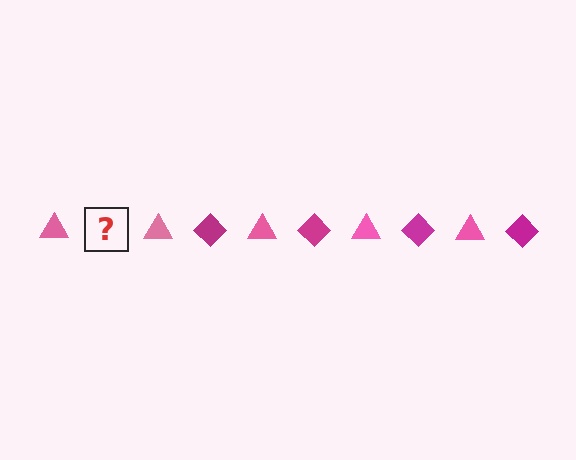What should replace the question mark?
The question mark should be replaced with a magenta diamond.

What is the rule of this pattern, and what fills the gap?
The rule is that the pattern alternates between pink triangle and magenta diamond. The gap should be filled with a magenta diamond.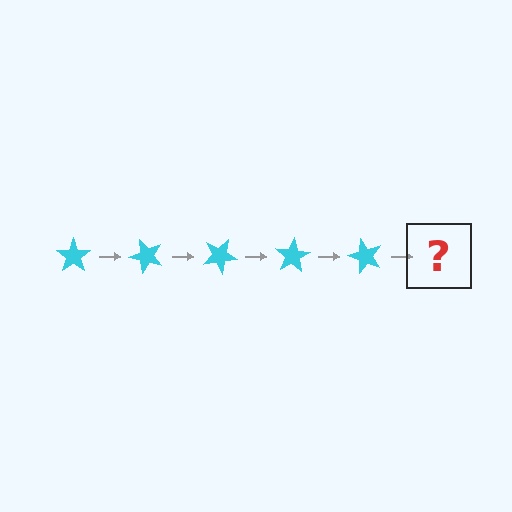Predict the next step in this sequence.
The next step is a cyan star rotated 250 degrees.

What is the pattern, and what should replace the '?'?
The pattern is that the star rotates 50 degrees each step. The '?' should be a cyan star rotated 250 degrees.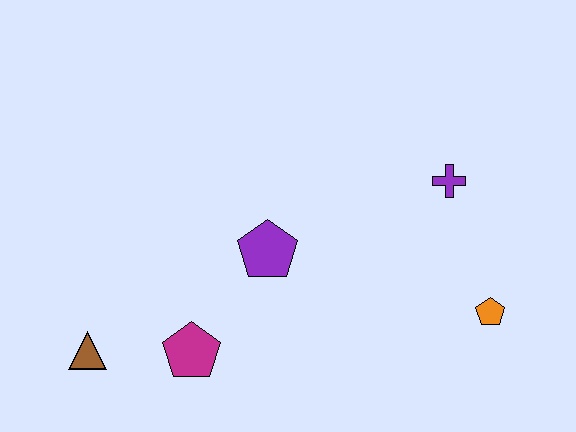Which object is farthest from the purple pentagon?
The orange pentagon is farthest from the purple pentagon.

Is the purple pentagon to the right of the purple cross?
No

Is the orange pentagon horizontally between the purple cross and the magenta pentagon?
No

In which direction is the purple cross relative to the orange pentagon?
The purple cross is above the orange pentagon.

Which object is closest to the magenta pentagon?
The brown triangle is closest to the magenta pentagon.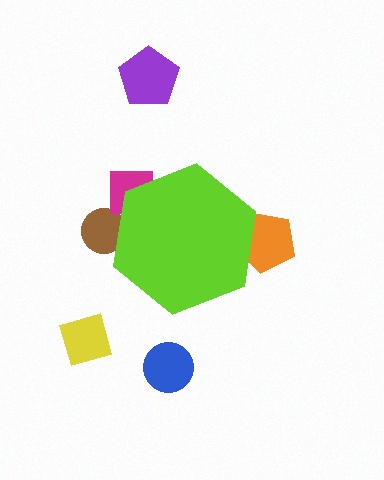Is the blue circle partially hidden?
No, the blue circle is fully visible.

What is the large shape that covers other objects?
A lime hexagon.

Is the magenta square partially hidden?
Yes, the magenta square is partially hidden behind the lime hexagon.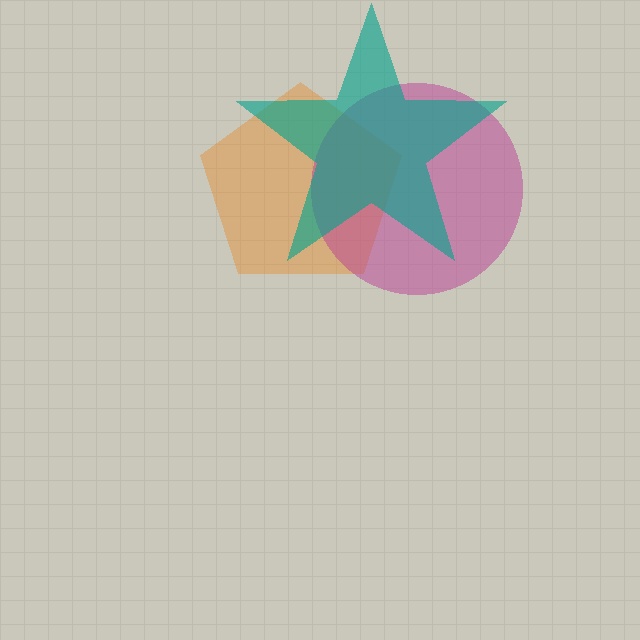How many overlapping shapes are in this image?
There are 3 overlapping shapes in the image.